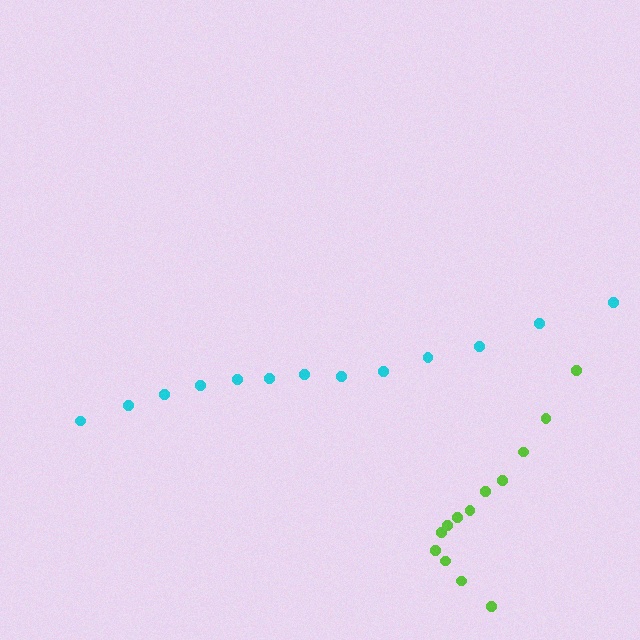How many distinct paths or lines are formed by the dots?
There are 2 distinct paths.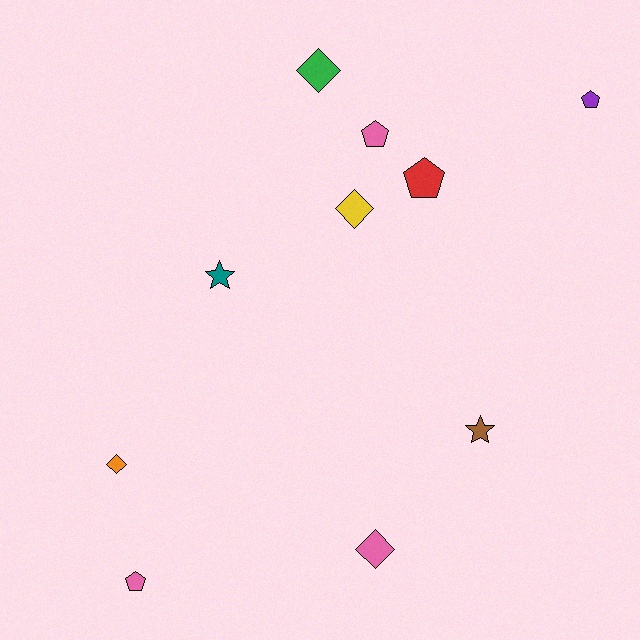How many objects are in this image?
There are 10 objects.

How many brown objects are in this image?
There is 1 brown object.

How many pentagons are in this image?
There are 4 pentagons.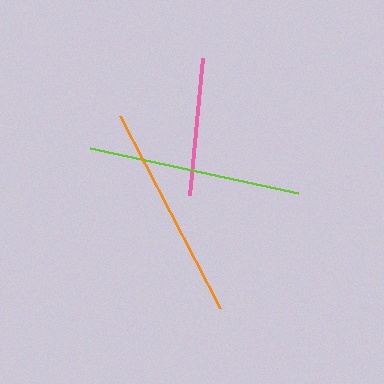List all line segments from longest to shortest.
From longest to shortest: orange, lime, pink.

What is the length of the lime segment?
The lime segment is approximately 212 pixels long.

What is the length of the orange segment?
The orange segment is approximately 216 pixels long.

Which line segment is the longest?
The orange line is the longest at approximately 216 pixels.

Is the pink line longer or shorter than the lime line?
The lime line is longer than the pink line.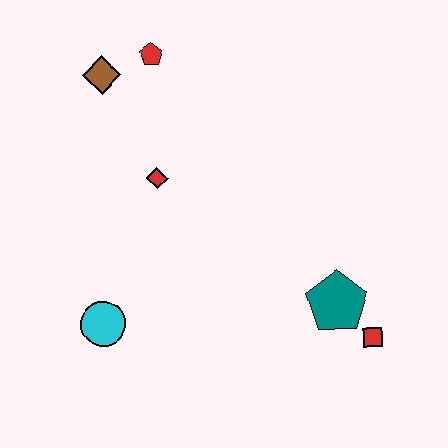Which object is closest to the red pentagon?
The brown diamond is closest to the red pentagon.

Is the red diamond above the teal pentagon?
Yes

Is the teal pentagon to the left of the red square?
Yes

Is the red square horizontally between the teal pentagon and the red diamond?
No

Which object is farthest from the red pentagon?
The red square is farthest from the red pentagon.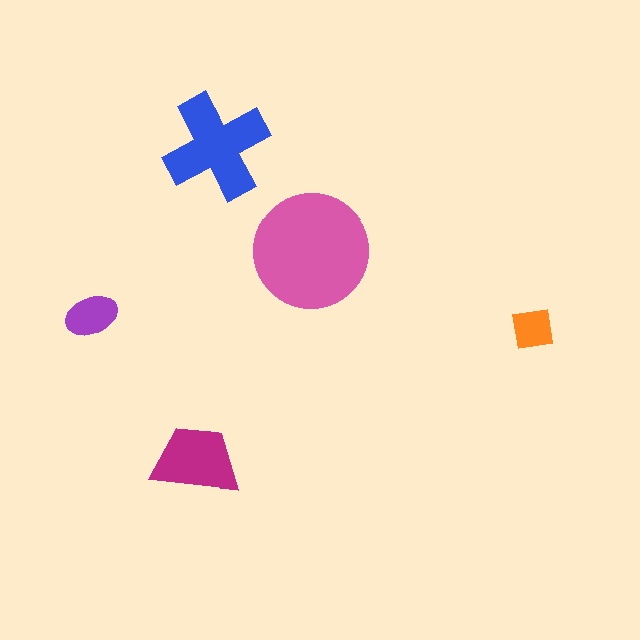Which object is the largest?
The pink circle.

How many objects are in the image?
There are 5 objects in the image.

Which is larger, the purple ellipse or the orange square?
The purple ellipse.